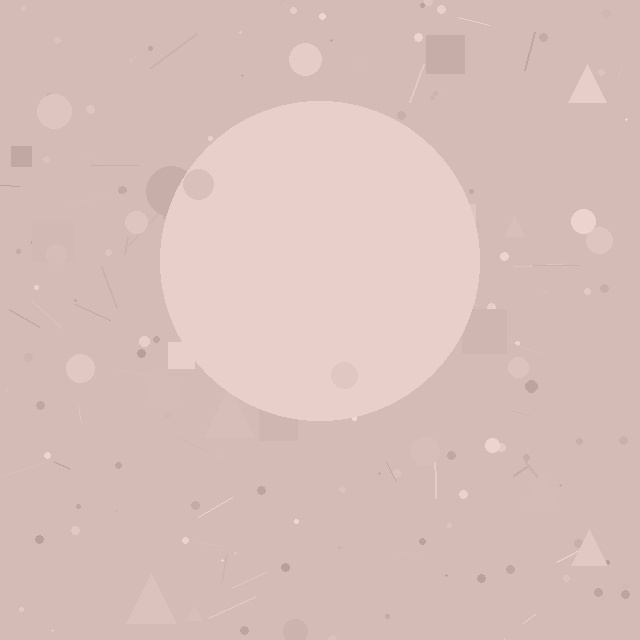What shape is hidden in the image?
A circle is hidden in the image.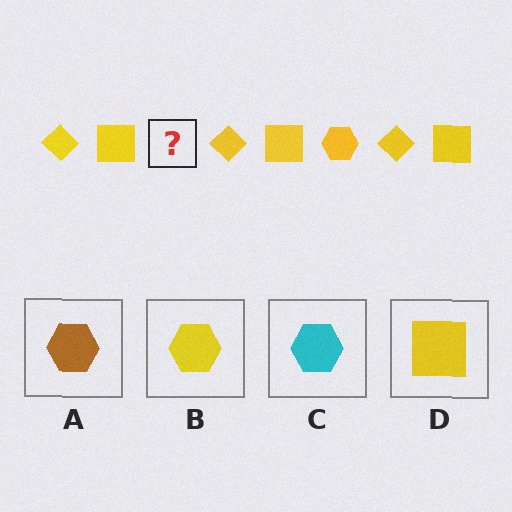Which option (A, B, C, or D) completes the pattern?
B.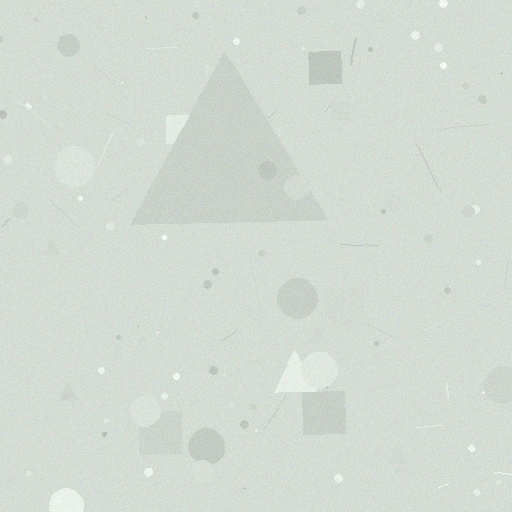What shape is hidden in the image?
A triangle is hidden in the image.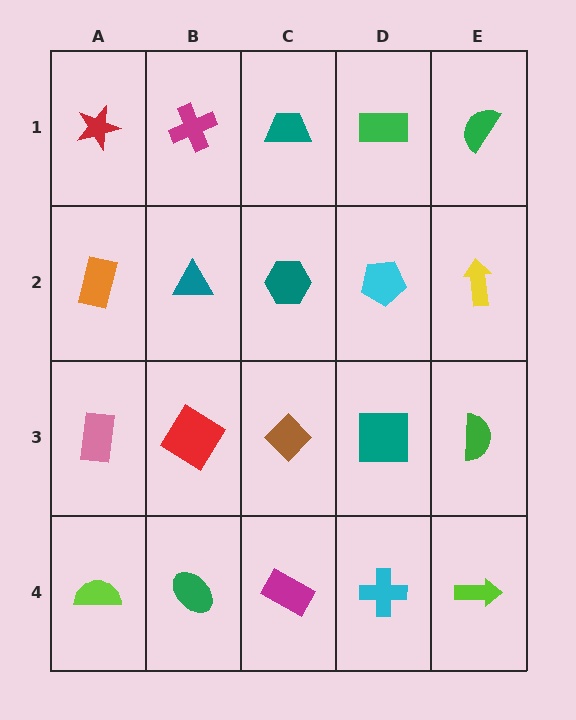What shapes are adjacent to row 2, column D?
A green rectangle (row 1, column D), a teal square (row 3, column D), a teal hexagon (row 2, column C), a yellow arrow (row 2, column E).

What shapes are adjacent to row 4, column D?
A teal square (row 3, column D), a magenta rectangle (row 4, column C), a lime arrow (row 4, column E).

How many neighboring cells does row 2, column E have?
3.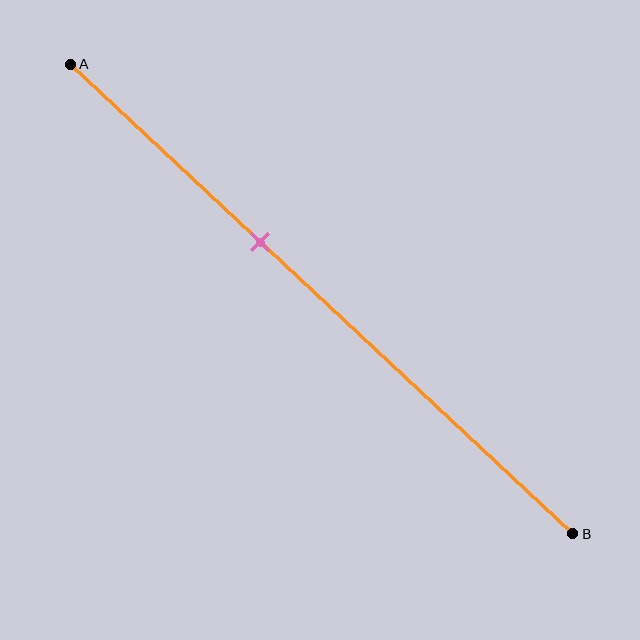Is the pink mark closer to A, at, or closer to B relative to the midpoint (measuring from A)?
The pink mark is closer to point A than the midpoint of segment AB.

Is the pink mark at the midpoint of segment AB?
No, the mark is at about 40% from A, not at the 50% midpoint.